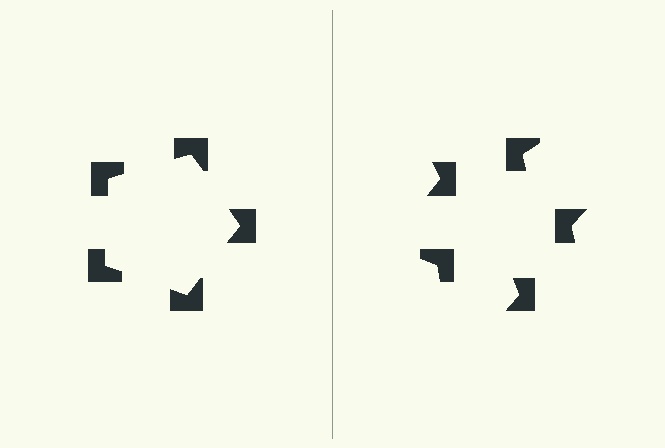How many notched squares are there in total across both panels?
10 — 5 on each side.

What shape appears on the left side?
An illusory pentagon.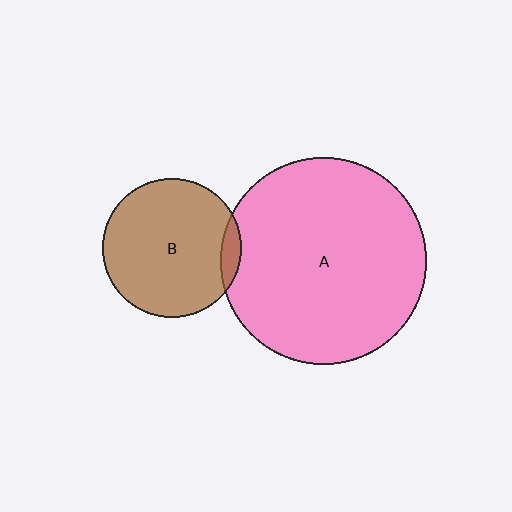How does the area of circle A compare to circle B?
Approximately 2.2 times.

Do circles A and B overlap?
Yes.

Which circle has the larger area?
Circle A (pink).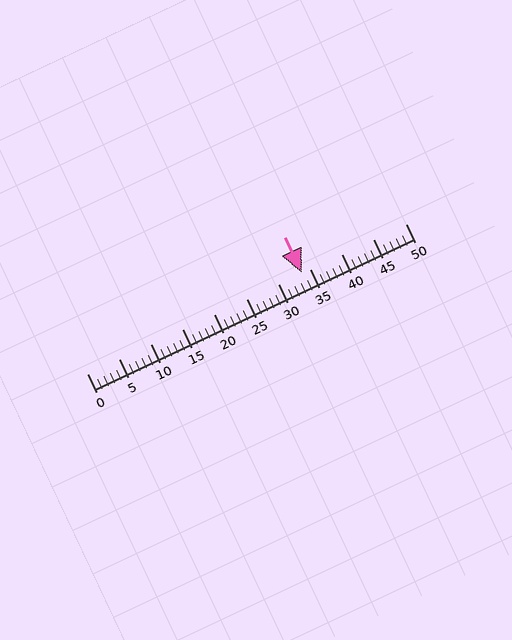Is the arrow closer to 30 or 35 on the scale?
The arrow is closer to 35.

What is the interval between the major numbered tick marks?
The major tick marks are spaced 5 units apart.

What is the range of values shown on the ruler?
The ruler shows values from 0 to 50.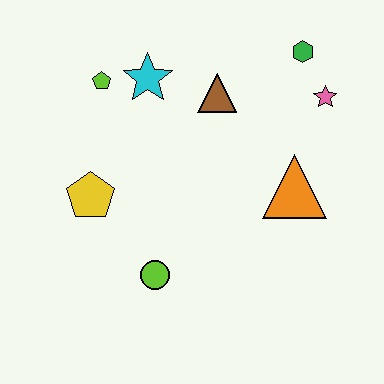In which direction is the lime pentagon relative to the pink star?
The lime pentagon is to the left of the pink star.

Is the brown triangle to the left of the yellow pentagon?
No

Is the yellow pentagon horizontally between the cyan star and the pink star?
No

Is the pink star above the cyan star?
No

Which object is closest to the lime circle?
The yellow pentagon is closest to the lime circle.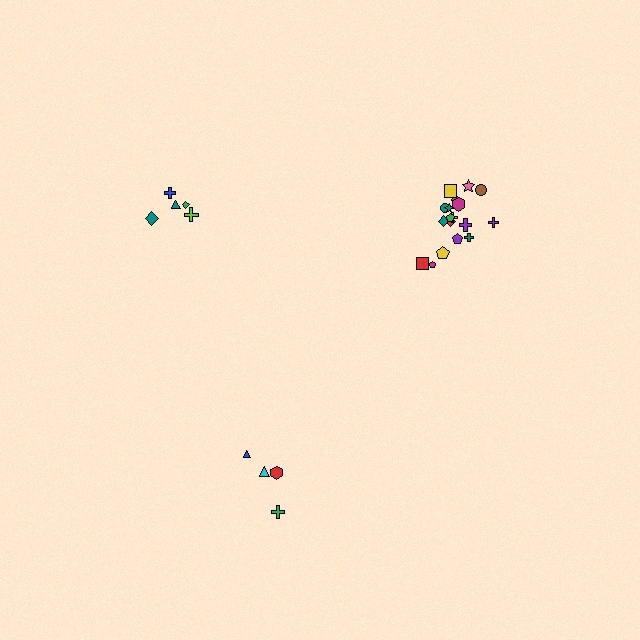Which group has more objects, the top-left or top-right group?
The top-right group.